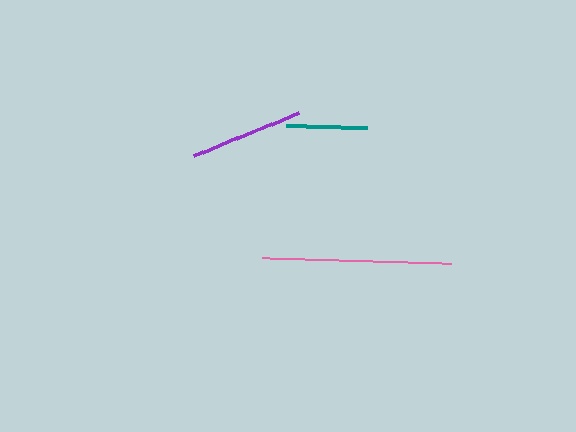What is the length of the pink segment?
The pink segment is approximately 189 pixels long.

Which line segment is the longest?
The pink line is the longest at approximately 189 pixels.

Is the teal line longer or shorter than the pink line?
The pink line is longer than the teal line.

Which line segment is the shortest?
The teal line is the shortest at approximately 81 pixels.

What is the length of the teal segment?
The teal segment is approximately 81 pixels long.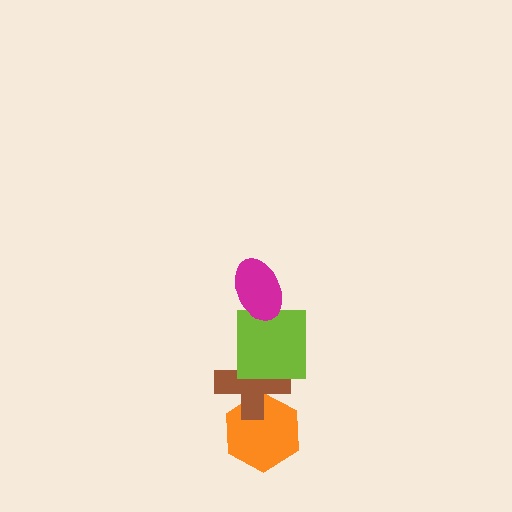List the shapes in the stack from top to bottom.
From top to bottom: the magenta ellipse, the lime square, the brown cross, the orange hexagon.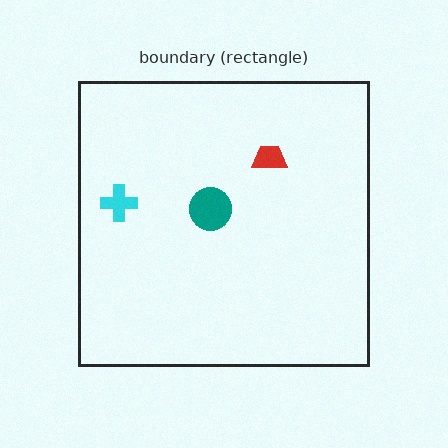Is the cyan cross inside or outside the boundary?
Inside.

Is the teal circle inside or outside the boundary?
Inside.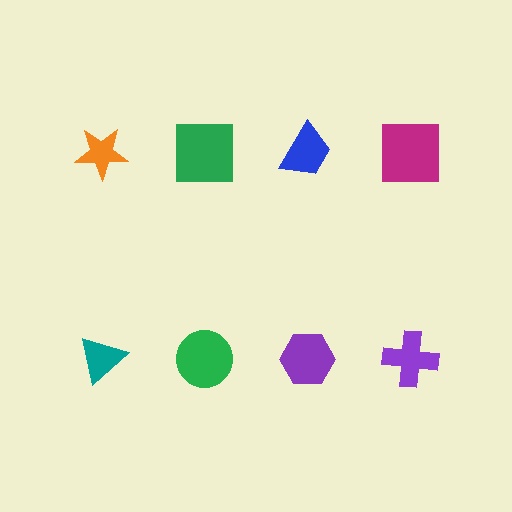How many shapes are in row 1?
4 shapes.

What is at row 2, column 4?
A purple cross.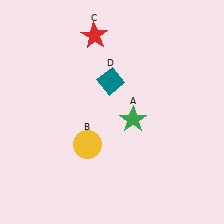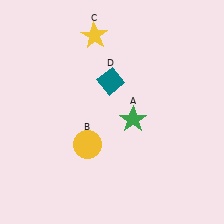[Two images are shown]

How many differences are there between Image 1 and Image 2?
There is 1 difference between the two images.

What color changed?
The star (C) changed from red in Image 1 to yellow in Image 2.